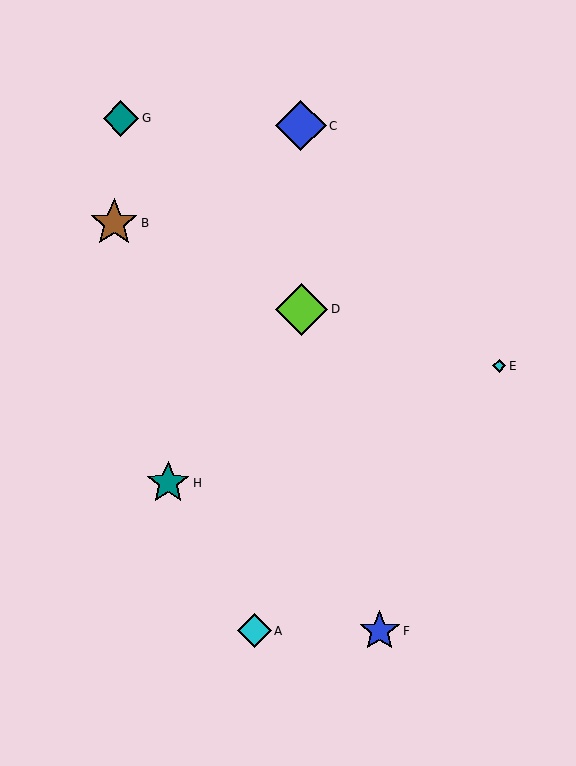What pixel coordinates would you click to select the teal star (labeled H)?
Click at (168, 483) to select the teal star H.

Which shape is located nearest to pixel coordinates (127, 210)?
The brown star (labeled B) at (114, 223) is nearest to that location.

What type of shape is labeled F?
Shape F is a blue star.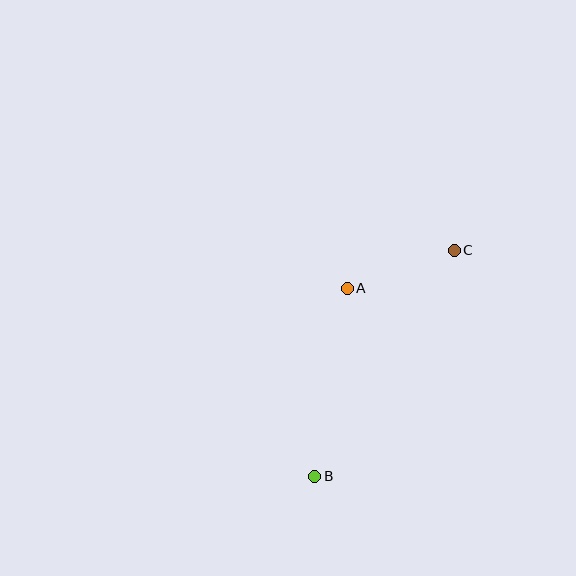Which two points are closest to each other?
Points A and C are closest to each other.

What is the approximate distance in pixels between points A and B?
The distance between A and B is approximately 191 pixels.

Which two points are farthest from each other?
Points B and C are farthest from each other.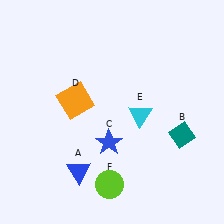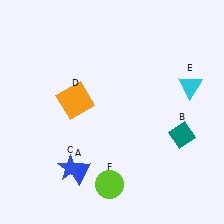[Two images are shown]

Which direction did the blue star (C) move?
The blue star (C) moved left.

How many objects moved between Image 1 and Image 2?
2 objects moved between the two images.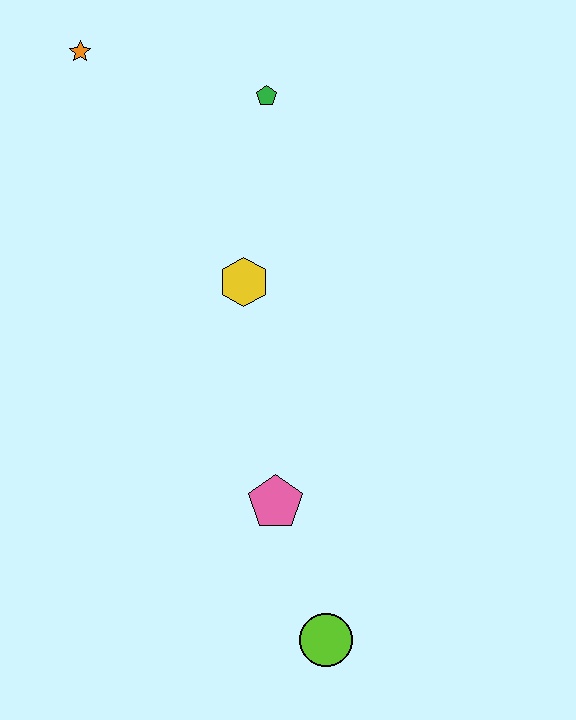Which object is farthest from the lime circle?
The orange star is farthest from the lime circle.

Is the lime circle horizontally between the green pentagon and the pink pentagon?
No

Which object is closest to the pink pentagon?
The lime circle is closest to the pink pentagon.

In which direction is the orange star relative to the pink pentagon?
The orange star is above the pink pentagon.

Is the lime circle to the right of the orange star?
Yes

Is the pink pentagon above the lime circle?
Yes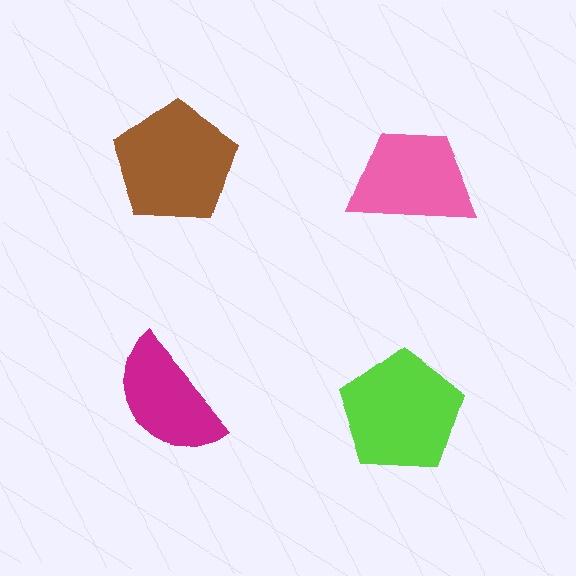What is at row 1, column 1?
A brown pentagon.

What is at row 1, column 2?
A pink trapezoid.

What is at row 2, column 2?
A lime pentagon.